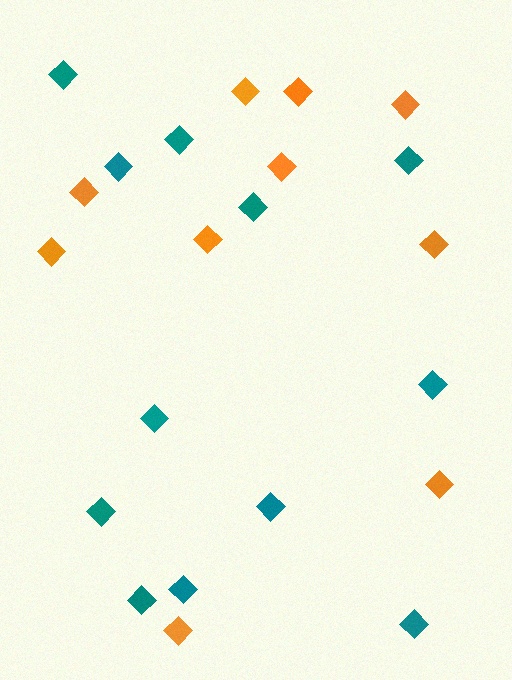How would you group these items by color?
There are 2 groups: one group of orange diamonds (10) and one group of teal diamonds (12).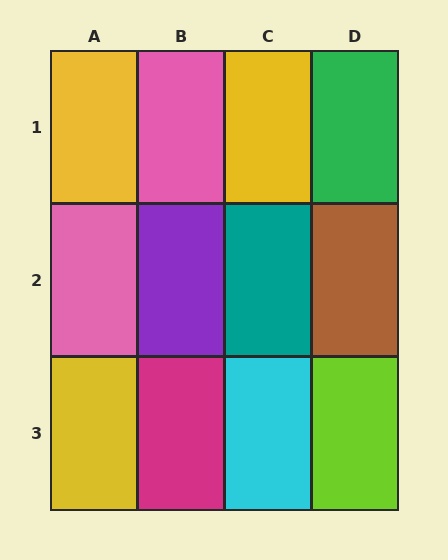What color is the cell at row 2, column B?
Purple.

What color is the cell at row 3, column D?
Lime.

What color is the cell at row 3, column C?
Cyan.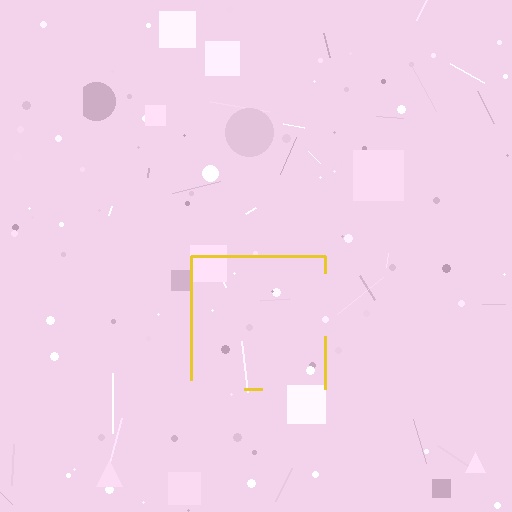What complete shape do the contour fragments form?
The contour fragments form a square.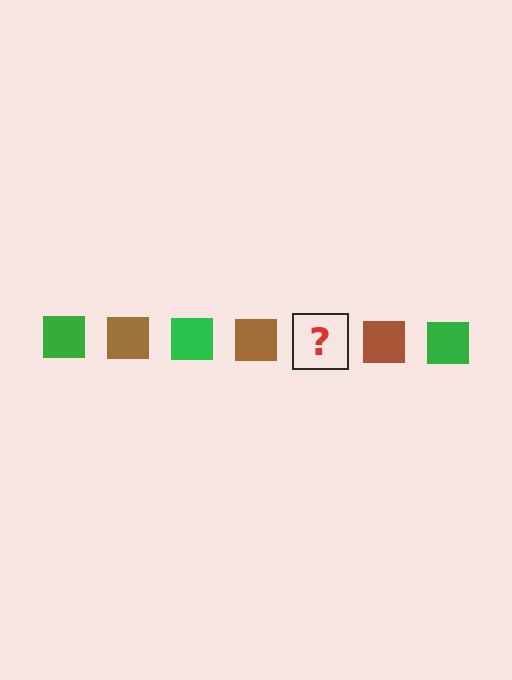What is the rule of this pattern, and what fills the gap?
The rule is that the pattern cycles through green, brown squares. The gap should be filled with a green square.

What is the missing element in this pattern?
The missing element is a green square.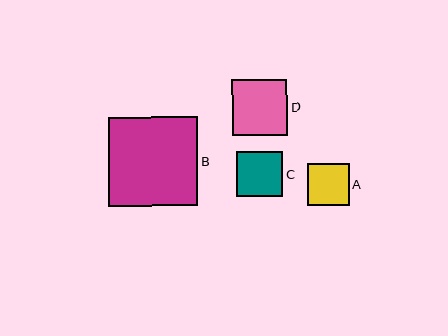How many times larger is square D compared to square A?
Square D is approximately 1.3 times the size of square A.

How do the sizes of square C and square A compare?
Square C and square A are approximately the same size.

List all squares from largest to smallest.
From largest to smallest: B, D, C, A.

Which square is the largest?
Square B is the largest with a size of approximately 89 pixels.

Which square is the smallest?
Square A is the smallest with a size of approximately 41 pixels.